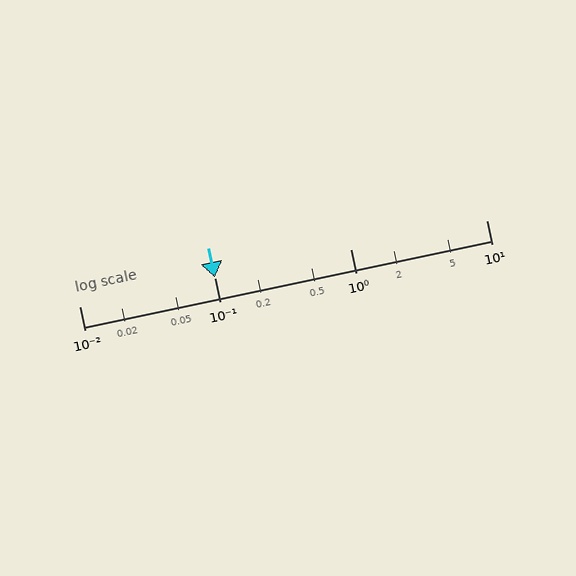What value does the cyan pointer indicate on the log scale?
The pointer indicates approximately 0.1.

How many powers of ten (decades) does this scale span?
The scale spans 3 decades, from 0.01 to 10.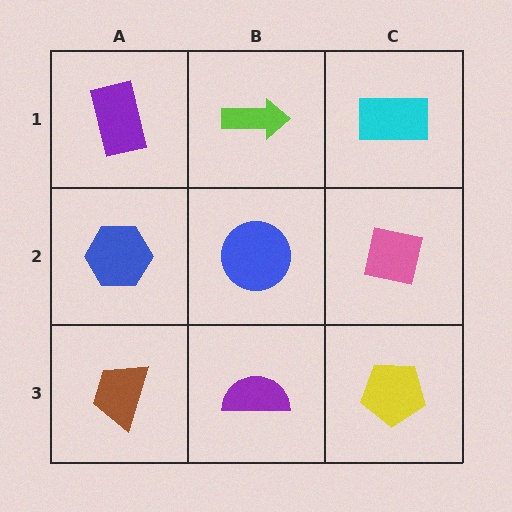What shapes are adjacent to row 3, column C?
A pink square (row 2, column C), a purple semicircle (row 3, column B).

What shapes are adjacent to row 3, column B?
A blue circle (row 2, column B), a brown trapezoid (row 3, column A), a yellow pentagon (row 3, column C).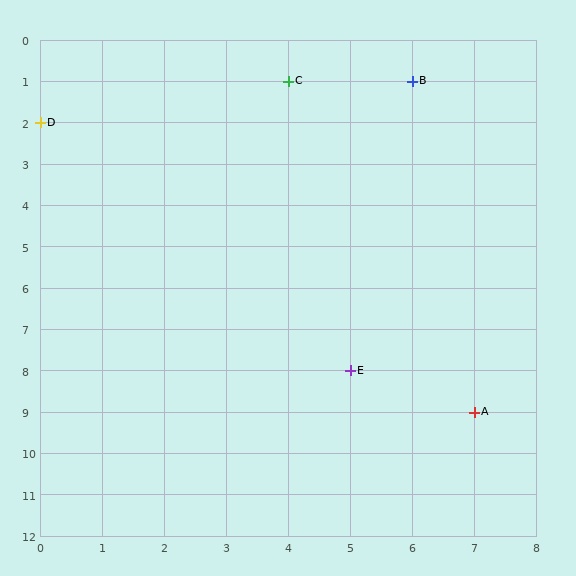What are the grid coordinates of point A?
Point A is at grid coordinates (7, 9).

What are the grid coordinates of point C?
Point C is at grid coordinates (4, 1).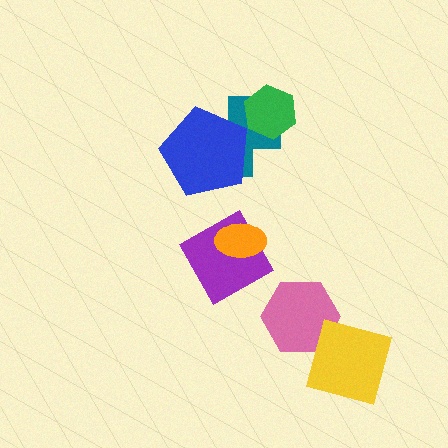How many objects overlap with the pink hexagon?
1 object overlaps with the pink hexagon.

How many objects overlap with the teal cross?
2 objects overlap with the teal cross.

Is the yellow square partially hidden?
No, no other shape covers it.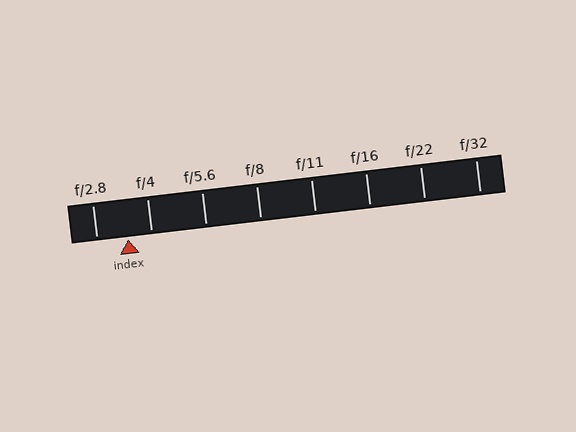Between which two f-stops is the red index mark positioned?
The index mark is between f/2.8 and f/4.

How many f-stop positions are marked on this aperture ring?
There are 8 f-stop positions marked.